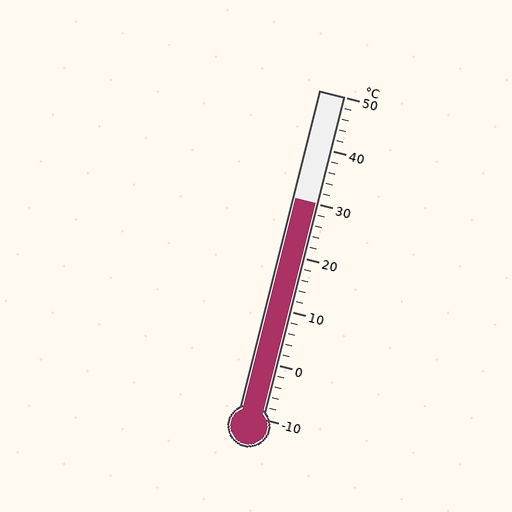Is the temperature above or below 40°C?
The temperature is below 40°C.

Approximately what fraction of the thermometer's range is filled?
The thermometer is filled to approximately 65% of its range.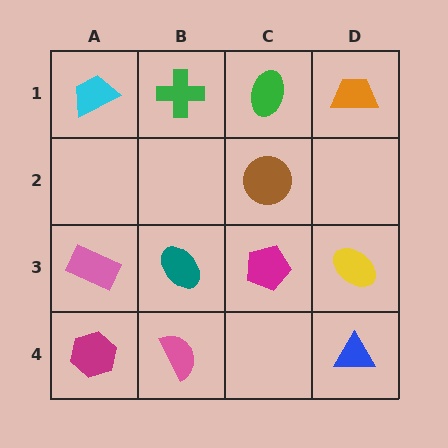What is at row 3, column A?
A pink rectangle.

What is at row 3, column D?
A yellow ellipse.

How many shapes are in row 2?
1 shape.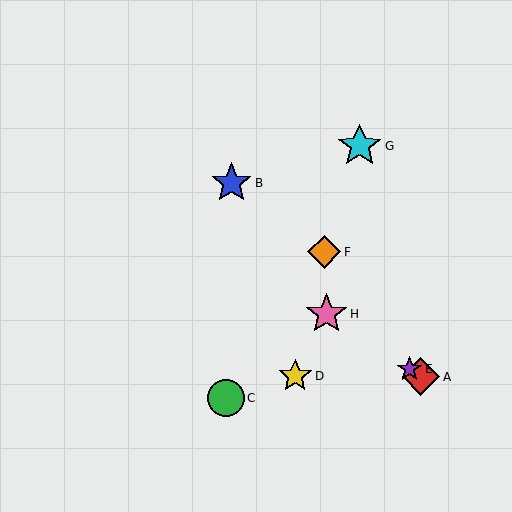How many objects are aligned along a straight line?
3 objects (A, E, H) are aligned along a straight line.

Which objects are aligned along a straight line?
Objects A, E, H are aligned along a straight line.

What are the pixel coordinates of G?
Object G is at (360, 146).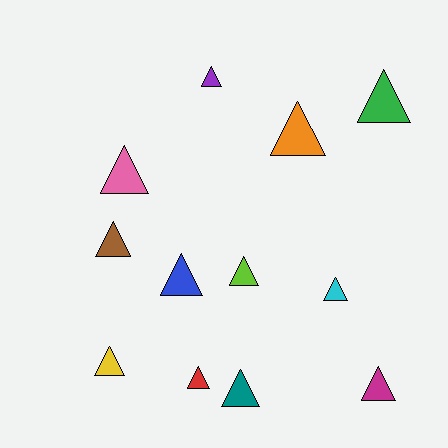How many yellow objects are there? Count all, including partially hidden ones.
There is 1 yellow object.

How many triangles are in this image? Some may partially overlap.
There are 12 triangles.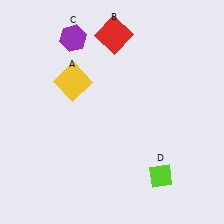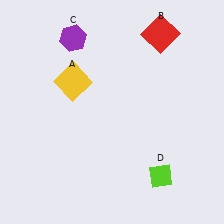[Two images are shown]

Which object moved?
The red square (B) moved right.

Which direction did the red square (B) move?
The red square (B) moved right.